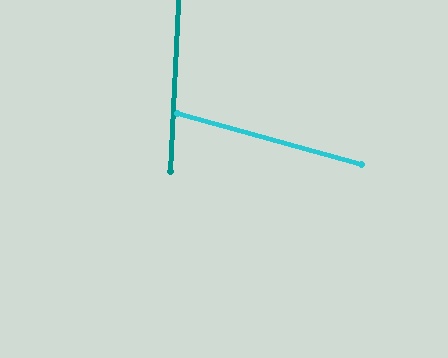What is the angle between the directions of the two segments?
Approximately 78 degrees.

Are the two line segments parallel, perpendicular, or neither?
Neither parallel nor perpendicular — they differ by about 78°.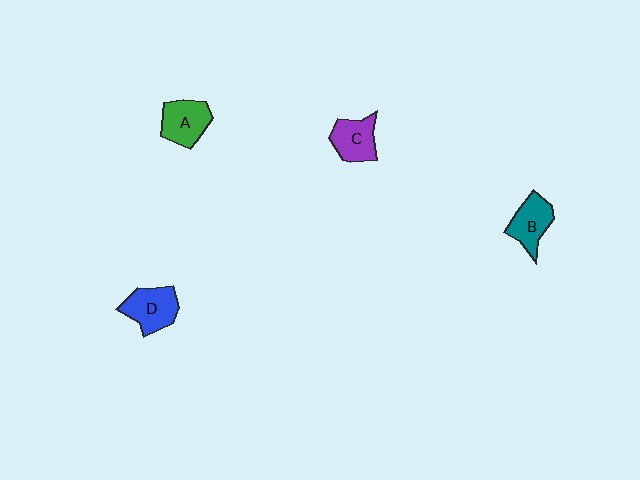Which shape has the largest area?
Shape D (blue).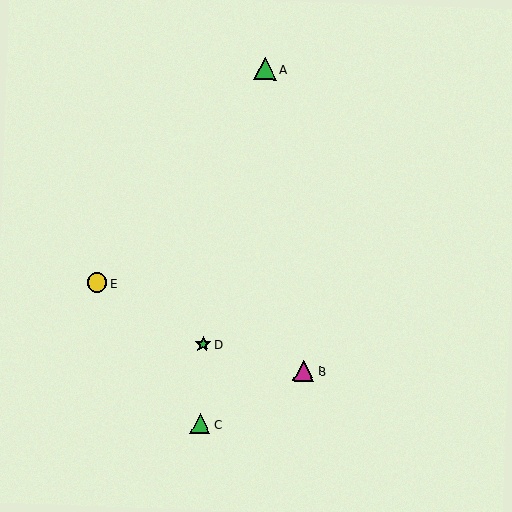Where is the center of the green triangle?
The center of the green triangle is at (265, 69).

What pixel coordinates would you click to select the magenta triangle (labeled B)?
Click at (304, 371) to select the magenta triangle B.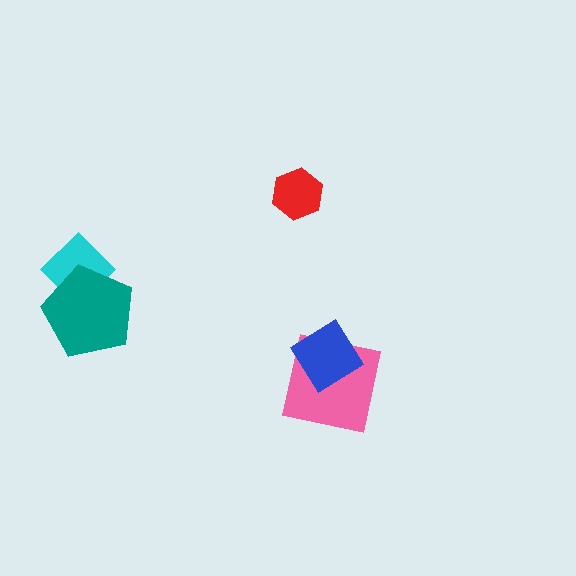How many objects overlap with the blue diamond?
1 object overlaps with the blue diamond.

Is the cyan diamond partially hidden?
Yes, it is partially covered by another shape.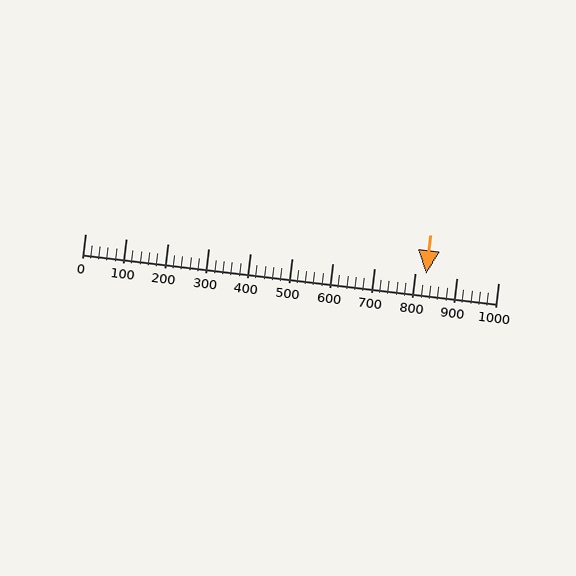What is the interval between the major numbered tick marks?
The major tick marks are spaced 100 units apart.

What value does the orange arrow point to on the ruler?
The orange arrow points to approximately 825.